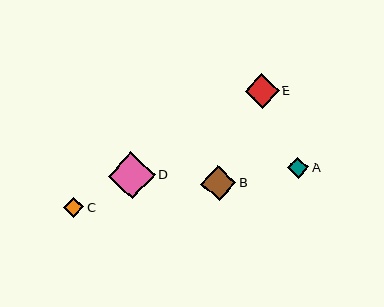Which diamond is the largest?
Diamond D is the largest with a size of approximately 47 pixels.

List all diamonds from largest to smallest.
From largest to smallest: D, B, E, A, C.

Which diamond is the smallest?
Diamond C is the smallest with a size of approximately 20 pixels.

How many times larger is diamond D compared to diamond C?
Diamond D is approximately 2.3 times the size of diamond C.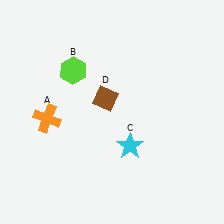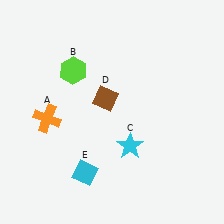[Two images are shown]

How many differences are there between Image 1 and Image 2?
There is 1 difference between the two images.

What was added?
A cyan diamond (E) was added in Image 2.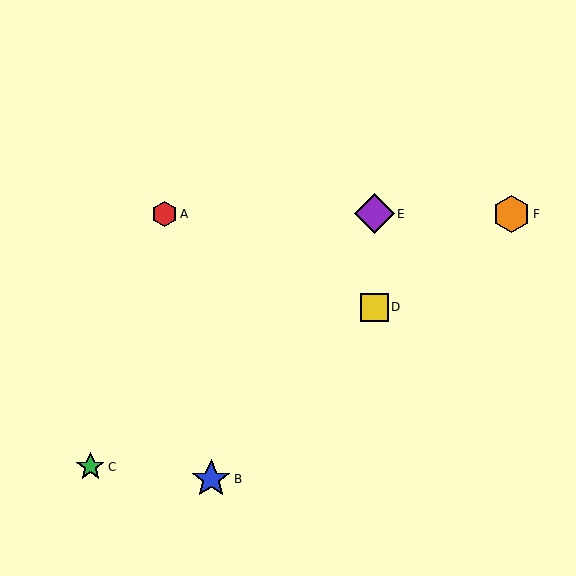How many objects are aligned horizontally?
3 objects (A, E, F) are aligned horizontally.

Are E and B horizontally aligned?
No, E is at y≈214 and B is at y≈479.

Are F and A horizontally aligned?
Yes, both are at y≈214.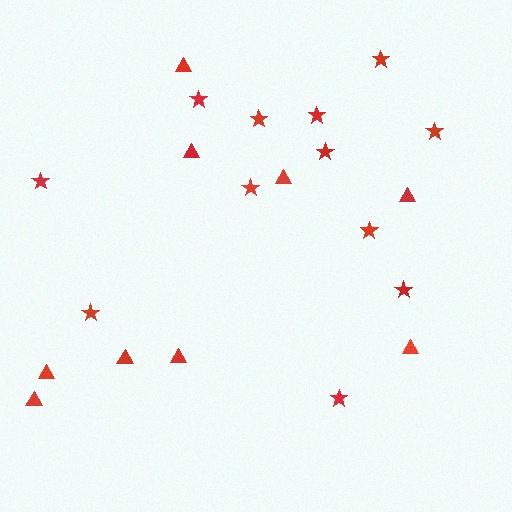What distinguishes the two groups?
There are 2 groups: one group of triangles (9) and one group of stars (12).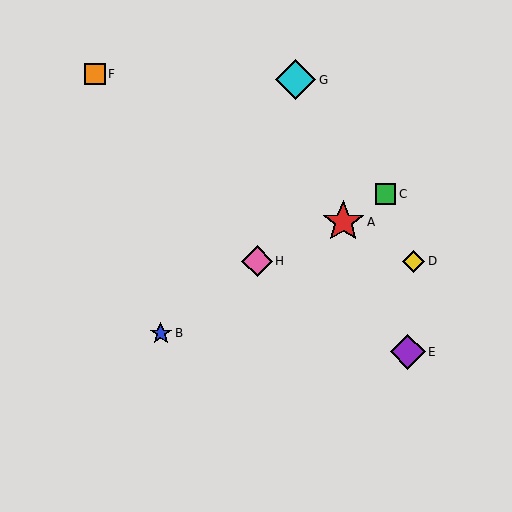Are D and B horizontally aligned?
No, D is at y≈261 and B is at y≈333.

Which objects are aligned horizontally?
Objects D, H are aligned horizontally.